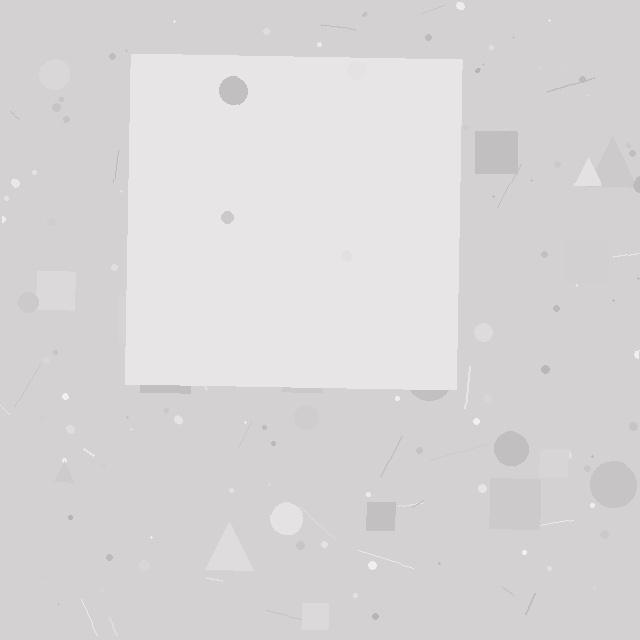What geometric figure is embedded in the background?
A square is embedded in the background.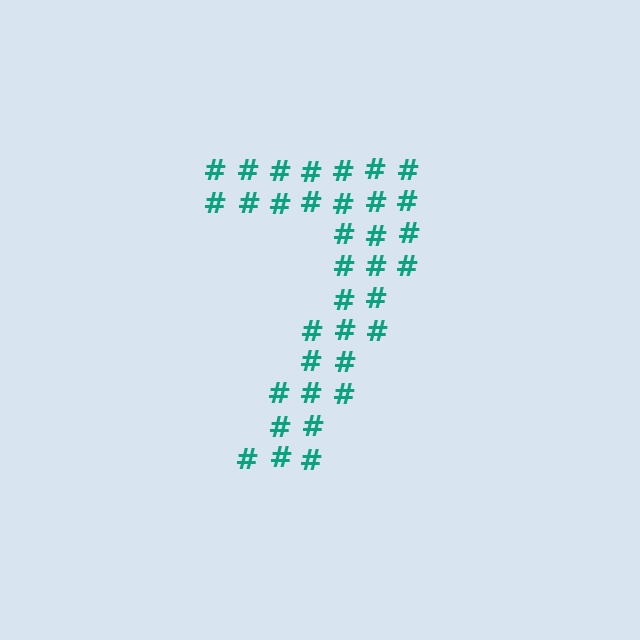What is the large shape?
The large shape is the digit 7.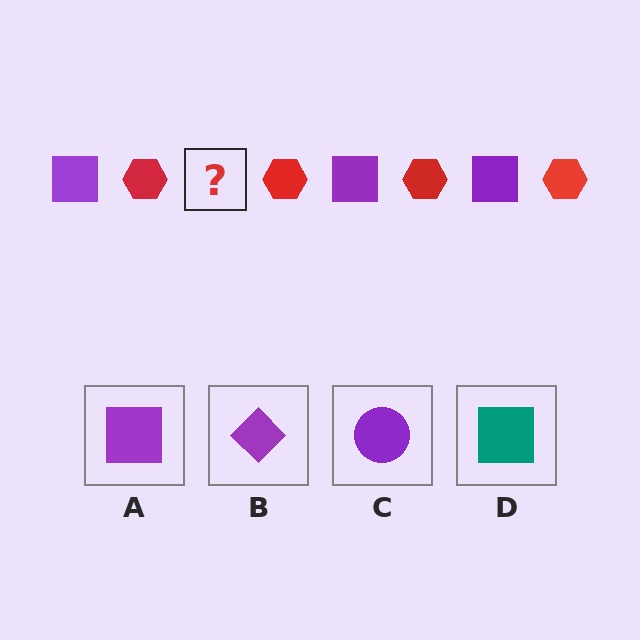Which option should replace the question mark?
Option A.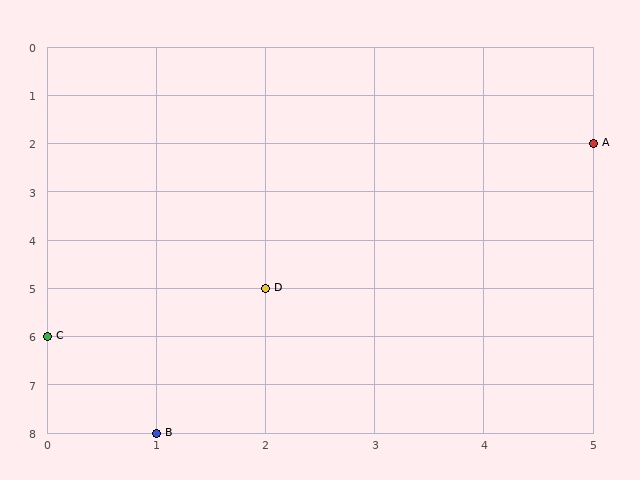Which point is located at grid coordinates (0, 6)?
Point C is at (0, 6).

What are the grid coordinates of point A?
Point A is at grid coordinates (5, 2).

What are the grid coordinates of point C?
Point C is at grid coordinates (0, 6).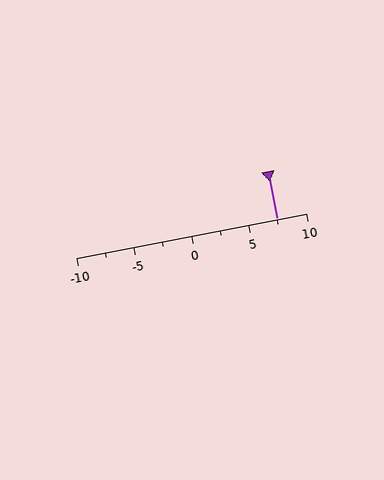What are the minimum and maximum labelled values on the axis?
The axis runs from -10 to 10.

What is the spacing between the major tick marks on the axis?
The major ticks are spaced 5 apart.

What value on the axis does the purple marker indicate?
The marker indicates approximately 7.5.